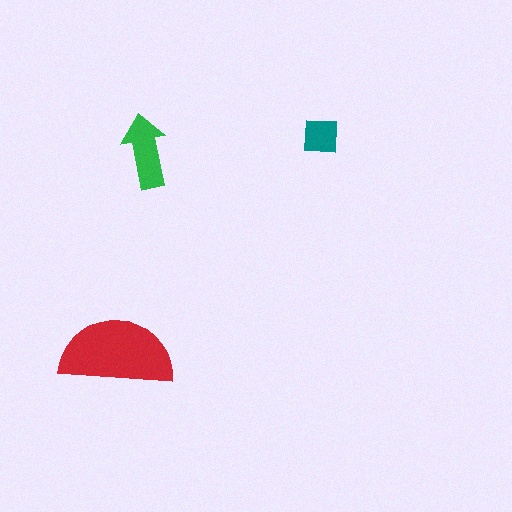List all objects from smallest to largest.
The teal square, the green arrow, the red semicircle.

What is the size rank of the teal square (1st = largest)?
3rd.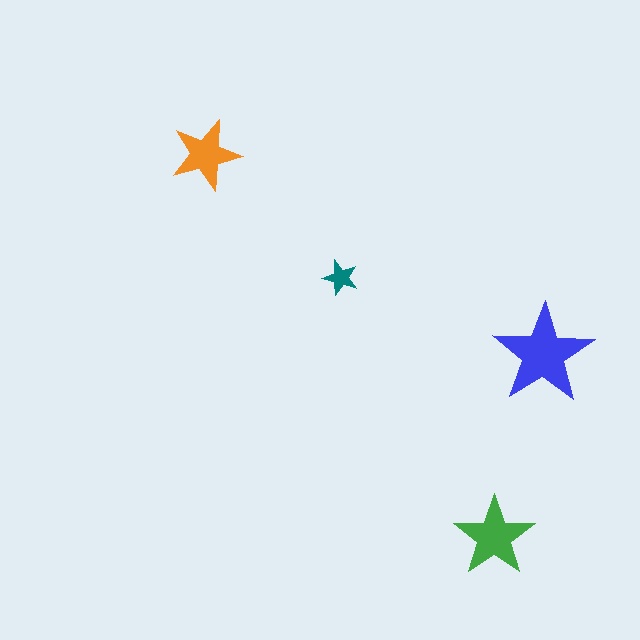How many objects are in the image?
There are 4 objects in the image.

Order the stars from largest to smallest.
the blue one, the green one, the orange one, the teal one.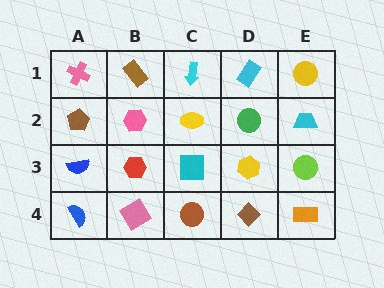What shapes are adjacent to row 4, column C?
A cyan square (row 3, column C), a pink diamond (row 4, column B), a brown diamond (row 4, column D).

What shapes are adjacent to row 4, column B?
A red hexagon (row 3, column B), a blue semicircle (row 4, column A), a brown circle (row 4, column C).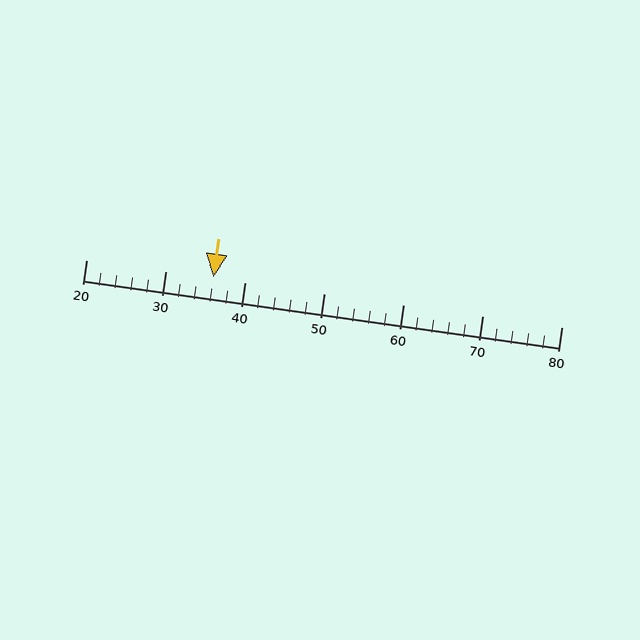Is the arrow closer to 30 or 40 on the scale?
The arrow is closer to 40.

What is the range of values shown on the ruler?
The ruler shows values from 20 to 80.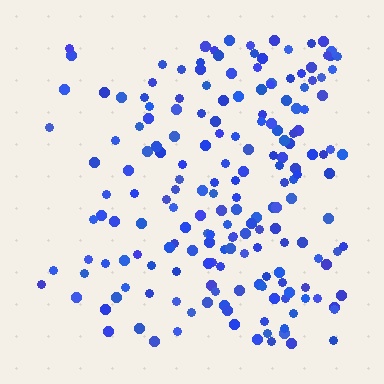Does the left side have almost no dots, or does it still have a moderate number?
Still a moderate number, just noticeably fewer than the right.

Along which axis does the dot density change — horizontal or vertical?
Horizontal.